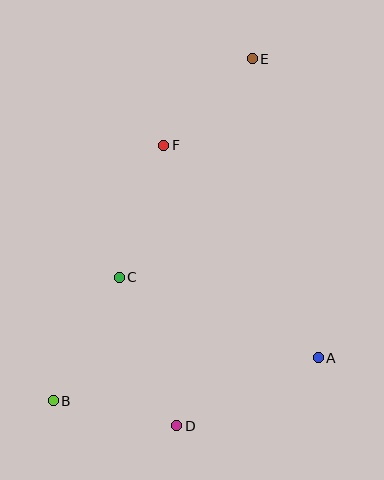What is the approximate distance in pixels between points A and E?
The distance between A and E is approximately 306 pixels.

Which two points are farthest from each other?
Points B and E are farthest from each other.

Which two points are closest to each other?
Points E and F are closest to each other.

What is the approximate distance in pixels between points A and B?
The distance between A and B is approximately 268 pixels.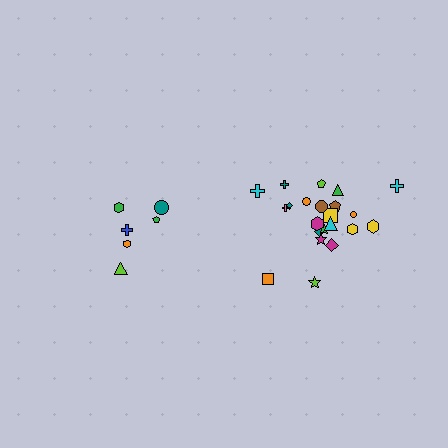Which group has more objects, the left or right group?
The right group.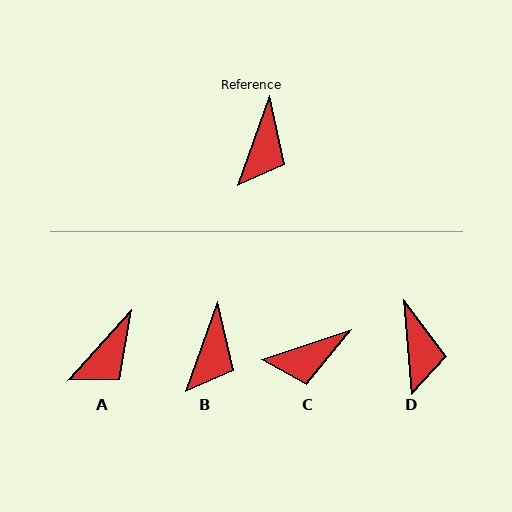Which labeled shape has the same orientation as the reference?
B.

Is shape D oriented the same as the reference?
No, it is off by about 24 degrees.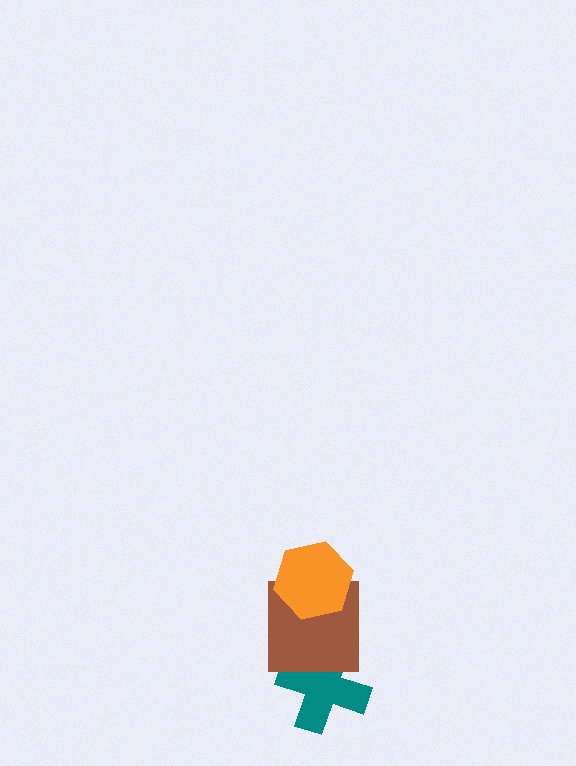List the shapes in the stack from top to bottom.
From top to bottom: the orange hexagon, the brown square, the teal cross.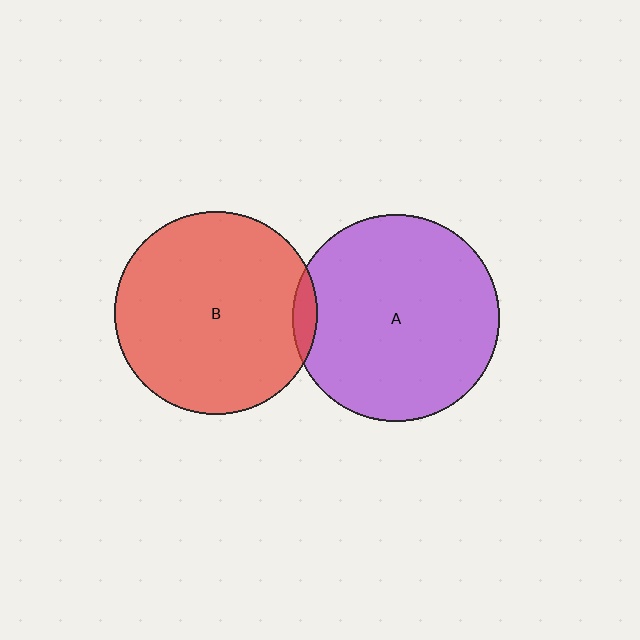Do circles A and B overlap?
Yes.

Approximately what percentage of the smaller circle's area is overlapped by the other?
Approximately 5%.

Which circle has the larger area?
Circle A (purple).